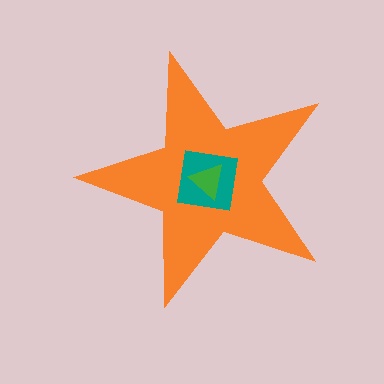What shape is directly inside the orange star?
The teal square.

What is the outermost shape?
The orange star.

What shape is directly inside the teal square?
The green triangle.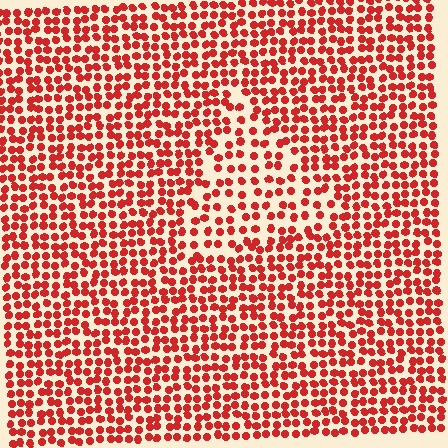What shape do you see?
I see a triangle.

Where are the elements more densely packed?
The elements are more densely packed outside the triangle boundary.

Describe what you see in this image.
The image contains small red elements arranged at two different densities. A triangle-shaped region is visible where the elements are less densely packed than the surrounding area.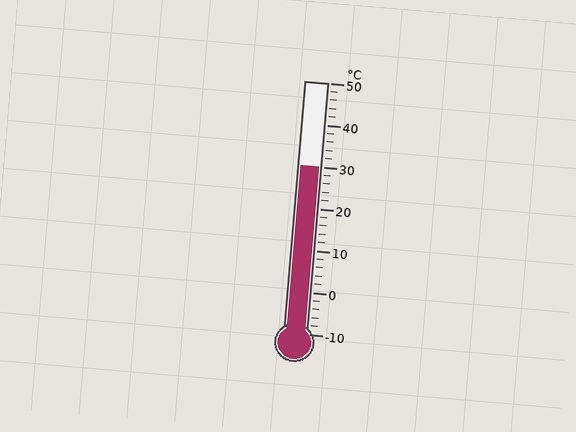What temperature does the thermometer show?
The thermometer shows approximately 30°C.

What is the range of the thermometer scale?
The thermometer scale ranges from -10°C to 50°C.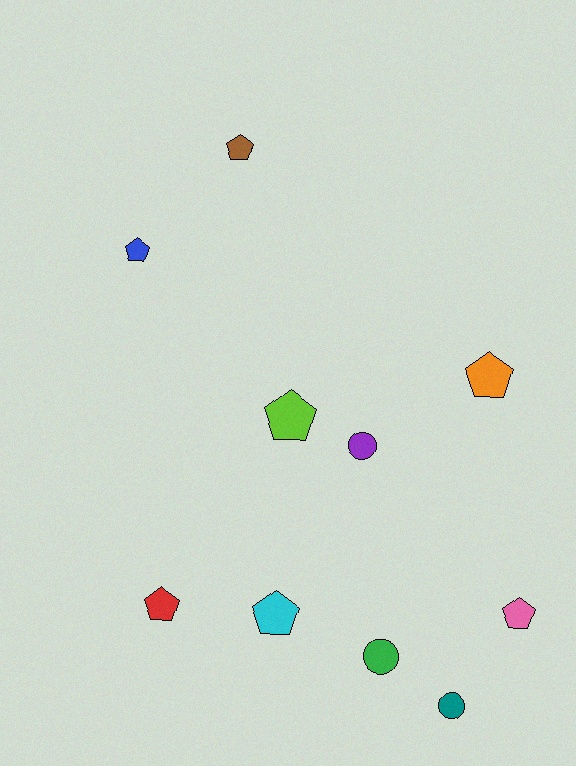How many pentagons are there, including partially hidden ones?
There are 7 pentagons.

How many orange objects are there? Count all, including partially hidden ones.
There is 1 orange object.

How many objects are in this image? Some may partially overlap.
There are 10 objects.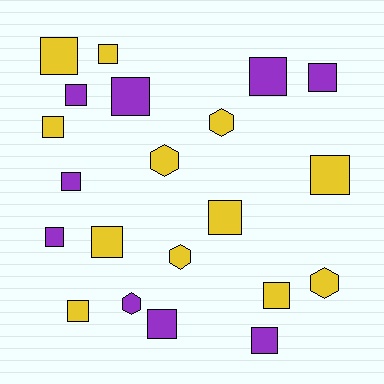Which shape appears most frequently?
Square, with 16 objects.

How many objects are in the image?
There are 21 objects.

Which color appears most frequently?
Yellow, with 12 objects.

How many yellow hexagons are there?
There are 4 yellow hexagons.